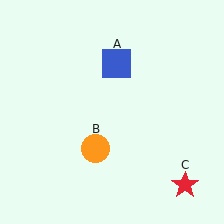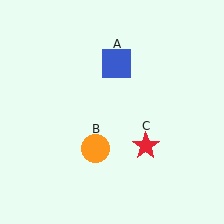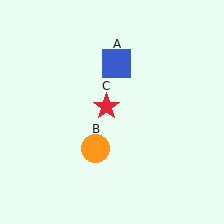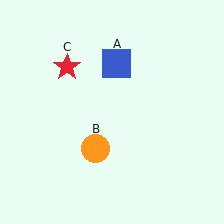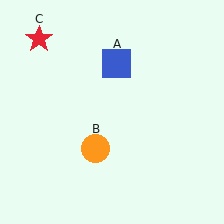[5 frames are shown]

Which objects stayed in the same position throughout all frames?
Blue square (object A) and orange circle (object B) remained stationary.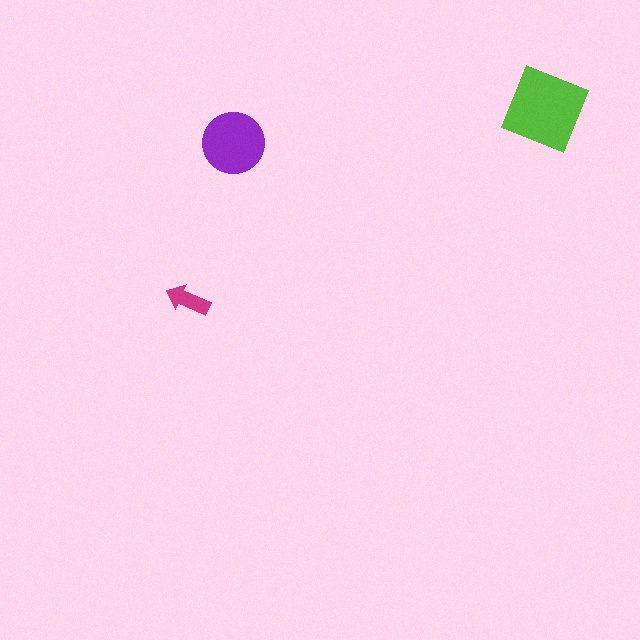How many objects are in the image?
There are 3 objects in the image.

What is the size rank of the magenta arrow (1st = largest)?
3rd.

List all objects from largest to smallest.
The lime square, the purple circle, the magenta arrow.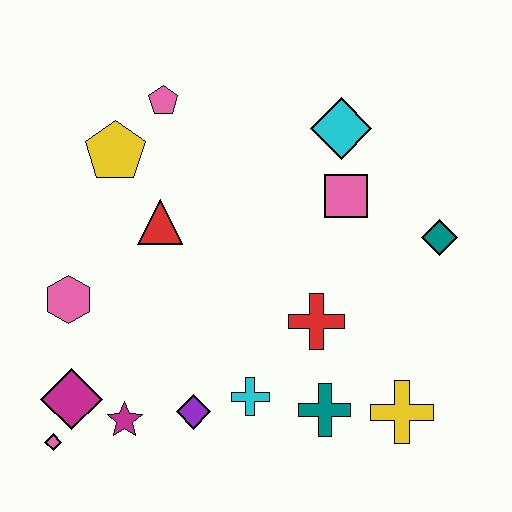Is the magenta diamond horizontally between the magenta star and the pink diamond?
Yes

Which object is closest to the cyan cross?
The purple diamond is closest to the cyan cross.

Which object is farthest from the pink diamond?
The teal diamond is farthest from the pink diamond.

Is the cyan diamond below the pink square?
No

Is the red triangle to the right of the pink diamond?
Yes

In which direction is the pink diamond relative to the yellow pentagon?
The pink diamond is below the yellow pentagon.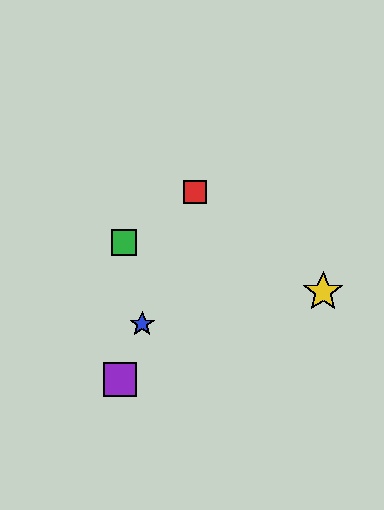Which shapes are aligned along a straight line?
The red square, the blue star, the purple square are aligned along a straight line.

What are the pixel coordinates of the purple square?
The purple square is at (120, 379).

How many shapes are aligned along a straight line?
3 shapes (the red square, the blue star, the purple square) are aligned along a straight line.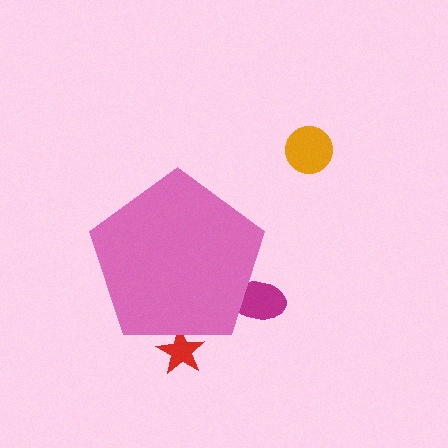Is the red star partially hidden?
Yes, the red star is partially hidden behind the pink pentagon.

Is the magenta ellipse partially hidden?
Yes, the magenta ellipse is partially hidden behind the pink pentagon.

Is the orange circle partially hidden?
No, the orange circle is fully visible.